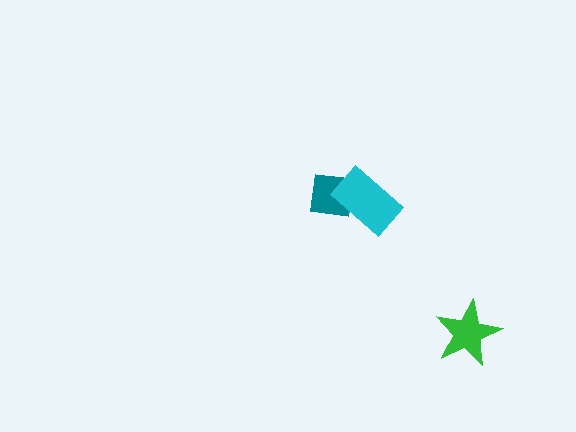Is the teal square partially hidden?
Yes, it is partially covered by another shape.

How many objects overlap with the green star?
0 objects overlap with the green star.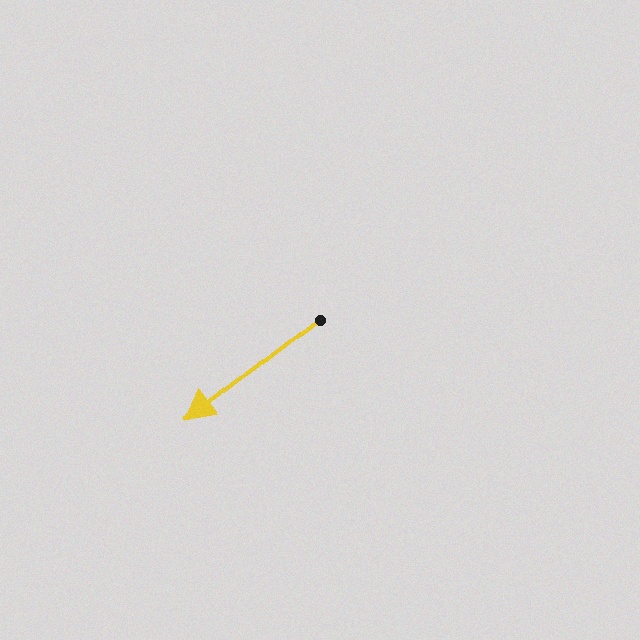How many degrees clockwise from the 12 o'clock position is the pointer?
Approximately 232 degrees.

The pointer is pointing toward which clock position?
Roughly 8 o'clock.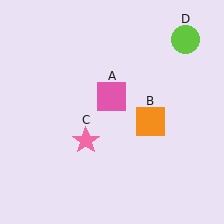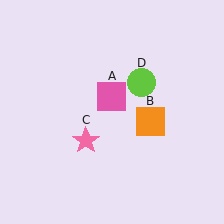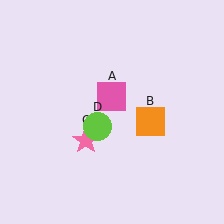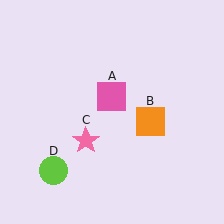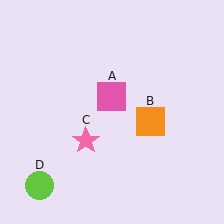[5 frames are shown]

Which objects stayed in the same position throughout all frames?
Pink square (object A) and orange square (object B) and pink star (object C) remained stationary.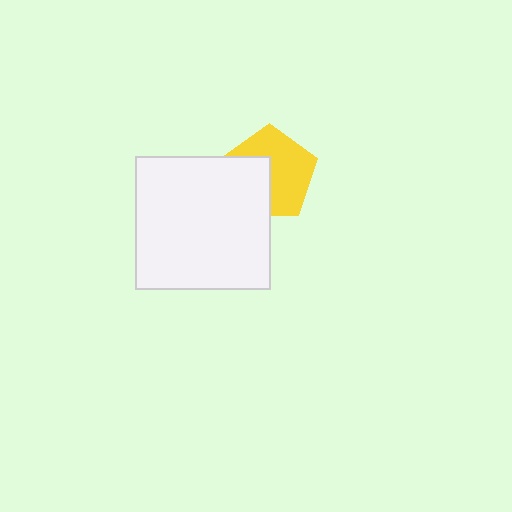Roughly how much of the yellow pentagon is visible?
About half of it is visible (roughly 59%).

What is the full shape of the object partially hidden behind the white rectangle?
The partially hidden object is a yellow pentagon.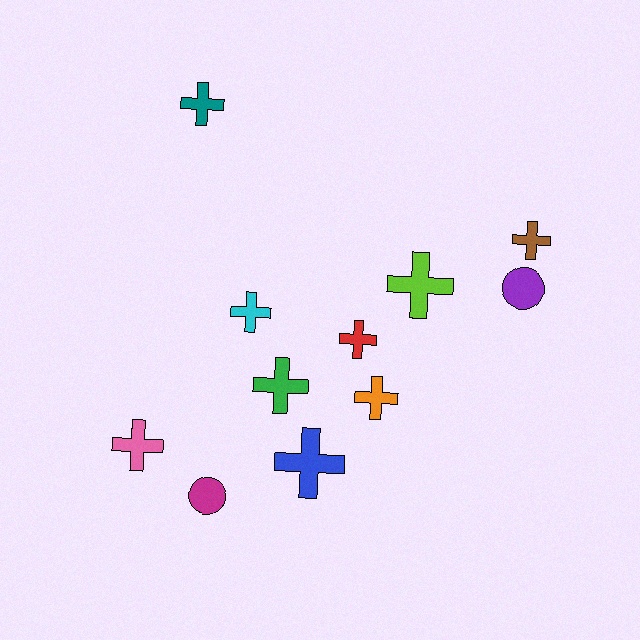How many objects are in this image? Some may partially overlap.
There are 11 objects.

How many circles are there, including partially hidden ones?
There are 2 circles.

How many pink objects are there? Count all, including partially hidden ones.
There is 1 pink object.